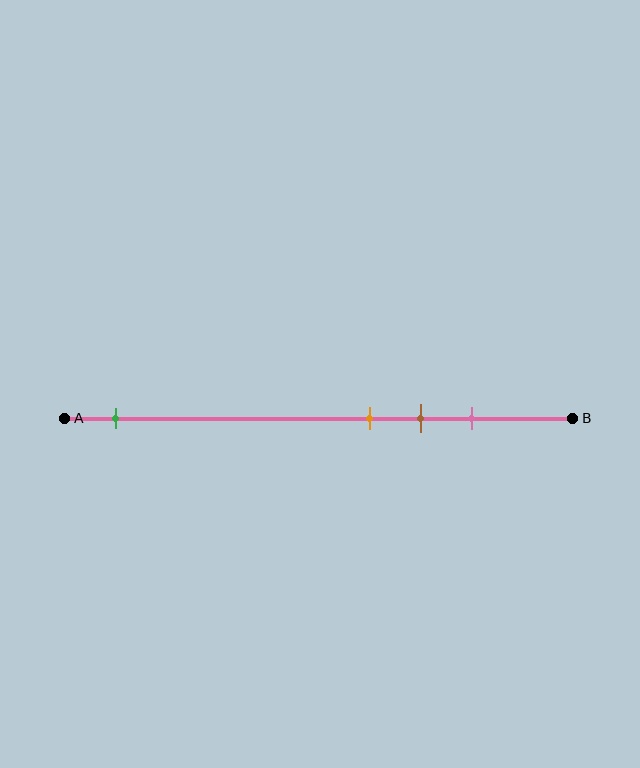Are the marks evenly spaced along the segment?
No, the marks are not evenly spaced.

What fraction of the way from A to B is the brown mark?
The brown mark is approximately 70% (0.7) of the way from A to B.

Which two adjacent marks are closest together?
The orange and brown marks are the closest adjacent pair.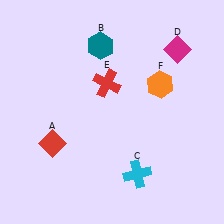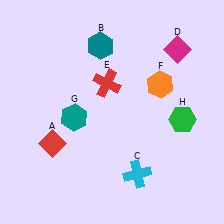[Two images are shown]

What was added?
A teal hexagon (G), a green hexagon (H) were added in Image 2.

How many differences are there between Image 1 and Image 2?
There are 2 differences between the two images.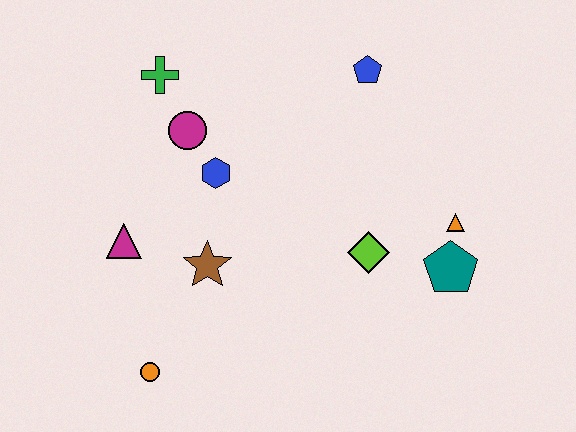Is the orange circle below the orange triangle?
Yes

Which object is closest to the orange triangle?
The teal pentagon is closest to the orange triangle.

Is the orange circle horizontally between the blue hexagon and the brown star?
No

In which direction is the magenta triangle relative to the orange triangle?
The magenta triangle is to the left of the orange triangle.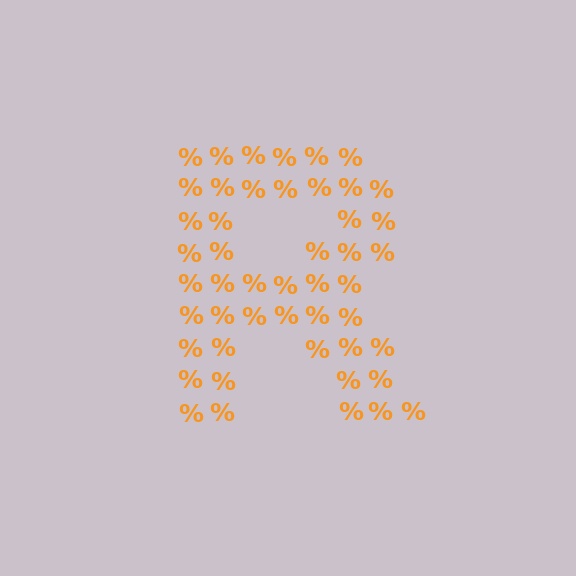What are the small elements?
The small elements are percent signs.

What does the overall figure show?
The overall figure shows the letter R.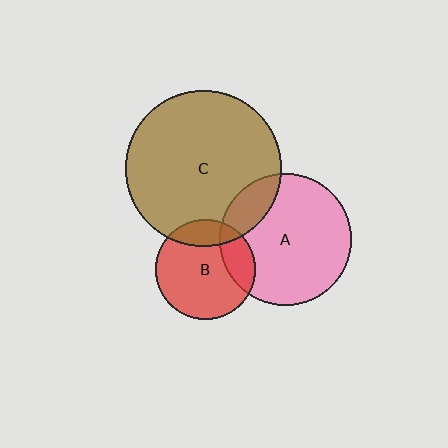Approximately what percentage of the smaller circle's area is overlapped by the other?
Approximately 20%.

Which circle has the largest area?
Circle C (brown).